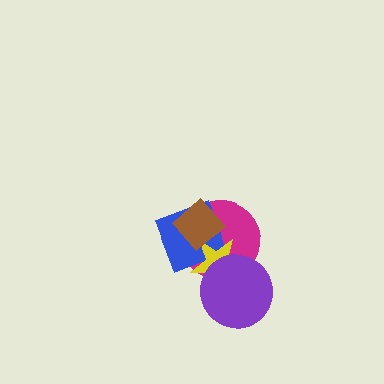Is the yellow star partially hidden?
Yes, it is partially covered by another shape.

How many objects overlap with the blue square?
3 objects overlap with the blue square.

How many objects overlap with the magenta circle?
4 objects overlap with the magenta circle.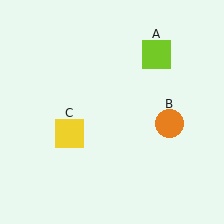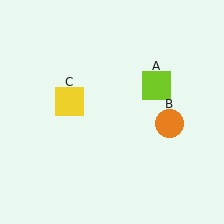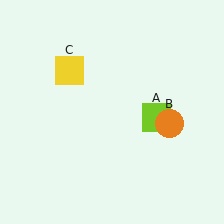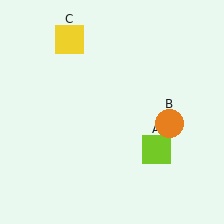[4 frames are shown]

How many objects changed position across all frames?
2 objects changed position: lime square (object A), yellow square (object C).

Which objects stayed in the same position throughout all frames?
Orange circle (object B) remained stationary.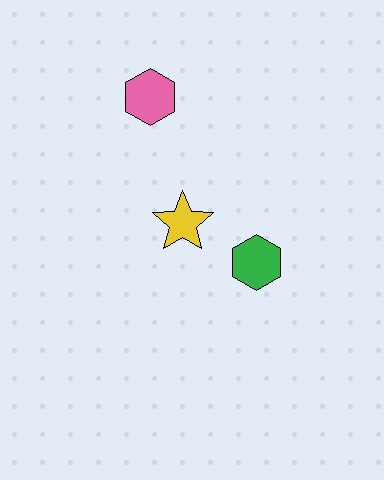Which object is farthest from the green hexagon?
The pink hexagon is farthest from the green hexagon.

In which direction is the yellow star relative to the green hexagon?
The yellow star is to the left of the green hexagon.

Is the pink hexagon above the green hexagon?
Yes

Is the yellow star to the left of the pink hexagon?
No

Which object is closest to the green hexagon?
The yellow star is closest to the green hexagon.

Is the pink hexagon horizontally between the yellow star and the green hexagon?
No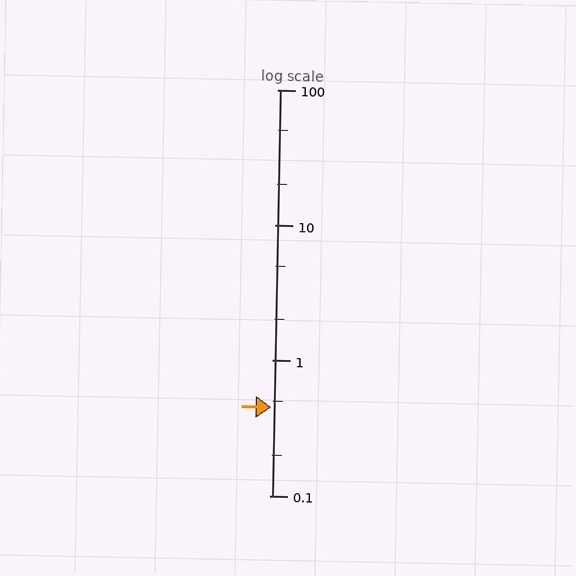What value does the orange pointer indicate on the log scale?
The pointer indicates approximately 0.45.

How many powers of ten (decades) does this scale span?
The scale spans 3 decades, from 0.1 to 100.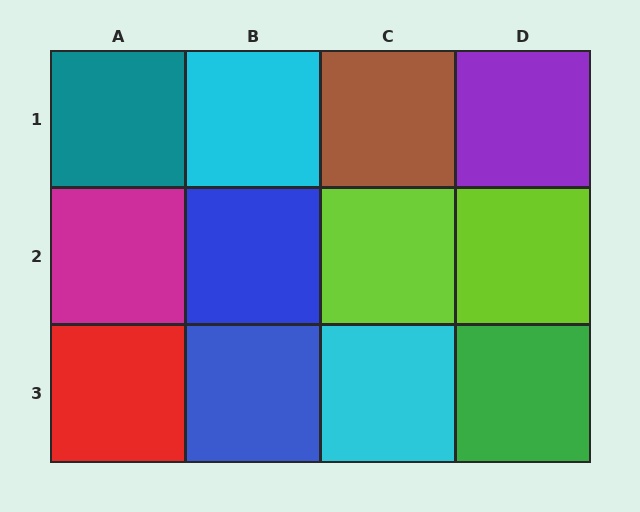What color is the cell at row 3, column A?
Red.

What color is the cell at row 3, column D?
Green.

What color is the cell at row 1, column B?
Cyan.